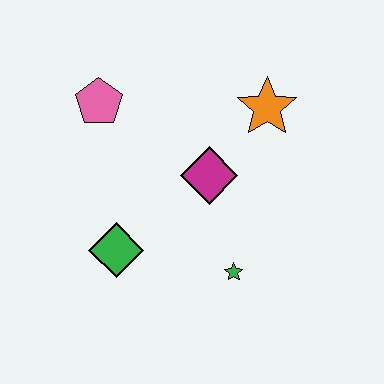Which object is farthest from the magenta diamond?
The pink pentagon is farthest from the magenta diamond.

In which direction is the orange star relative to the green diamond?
The orange star is to the right of the green diamond.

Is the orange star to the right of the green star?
Yes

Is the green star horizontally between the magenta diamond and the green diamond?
No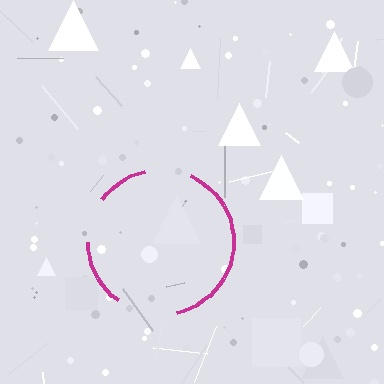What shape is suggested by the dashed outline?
The dashed outline suggests a circle.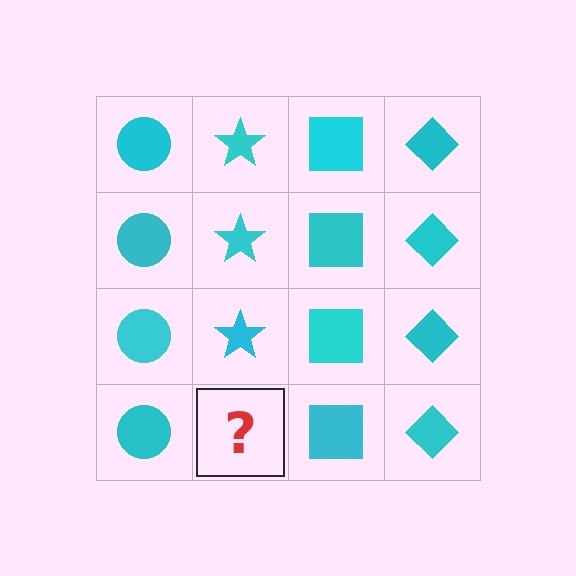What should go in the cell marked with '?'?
The missing cell should contain a cyan star.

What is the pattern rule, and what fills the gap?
The rule is that each column has a consistent shape. The gap should be filled with a cyan star.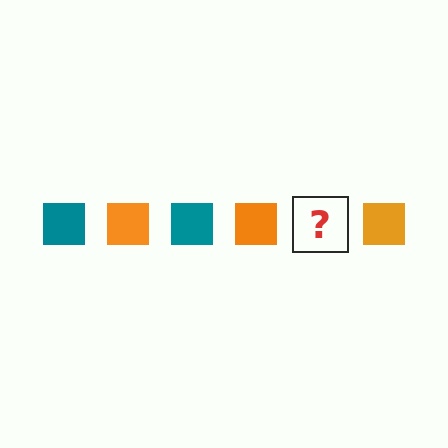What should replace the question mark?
The question mark should be replaced with a teal square.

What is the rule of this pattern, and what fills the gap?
The rule is that the pattern cycles through teal, orange squares. The gap should be filled with a teal square.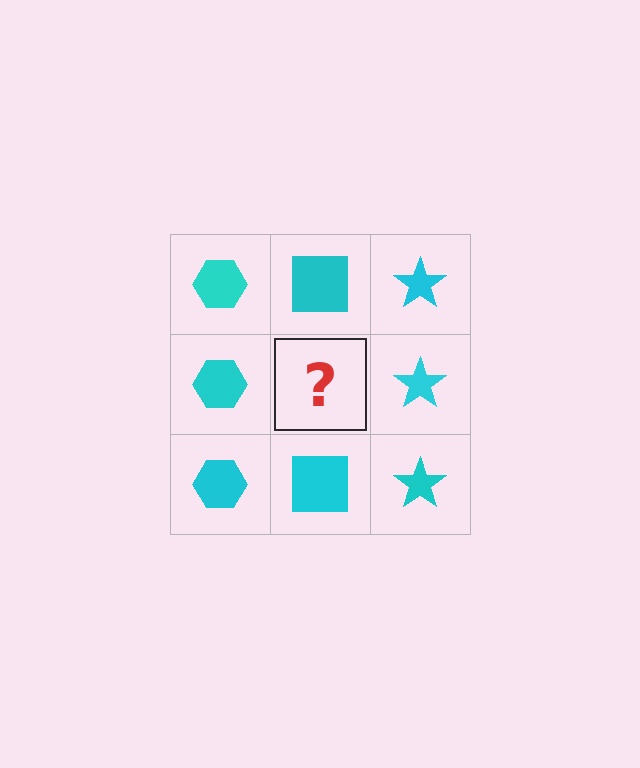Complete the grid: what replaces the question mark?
The question mark should be replaced with a cyan square.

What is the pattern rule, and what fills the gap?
The rule is that each column has a consistent shape. The gap should be filled with a cyan square.